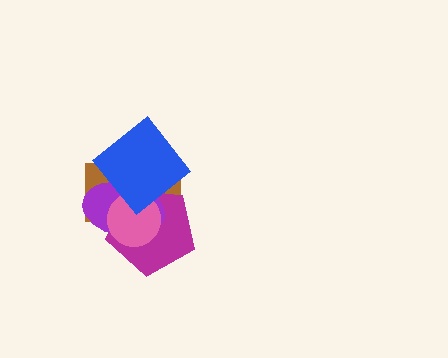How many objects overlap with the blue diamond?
4 objects overlap with the blue diamond.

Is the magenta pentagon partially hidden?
Yes, it is partially covered by another shape.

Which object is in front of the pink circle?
The blue diamond is in front of the pink circle.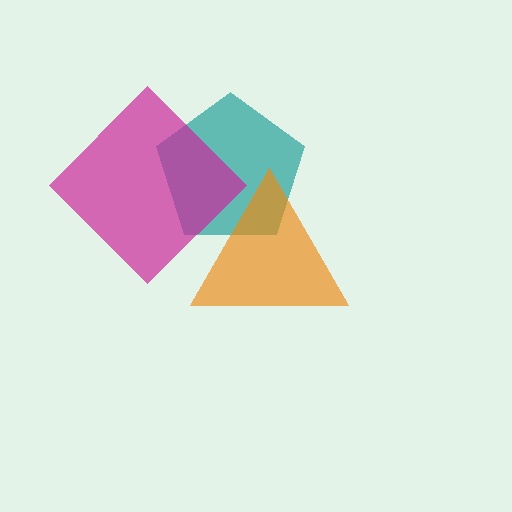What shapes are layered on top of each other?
The layered shapes are: a teal pentagon, an orange triangle, a magenta diamond.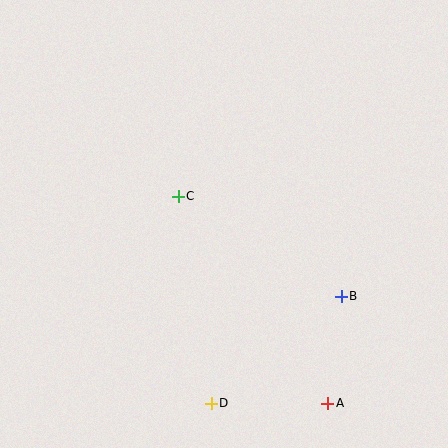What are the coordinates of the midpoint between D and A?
The midpoint between D and A is at (270, 403).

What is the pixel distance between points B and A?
The distance between B and A is 108 pixels.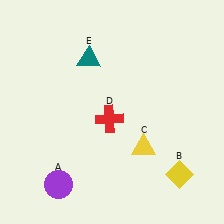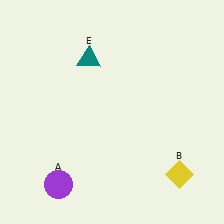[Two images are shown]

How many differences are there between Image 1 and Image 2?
There are 2 differences between the two images.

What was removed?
The red cross (D), the yellow triangle (C) were removed in Image 2.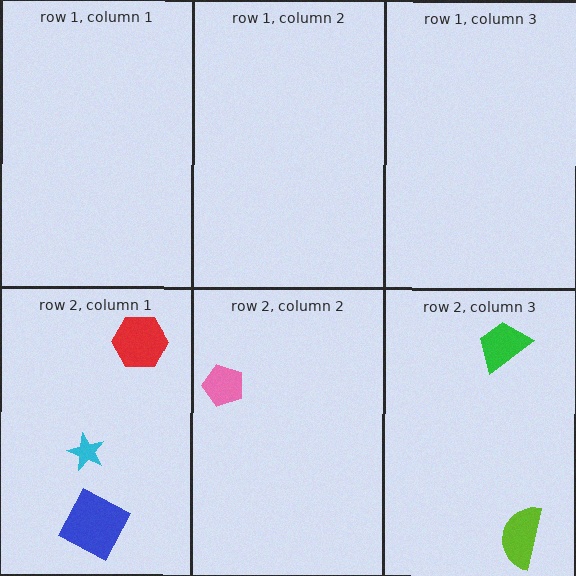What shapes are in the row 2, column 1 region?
The cyan star, the red hexagon, the blue square.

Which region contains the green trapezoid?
The row 2, column 3 region.